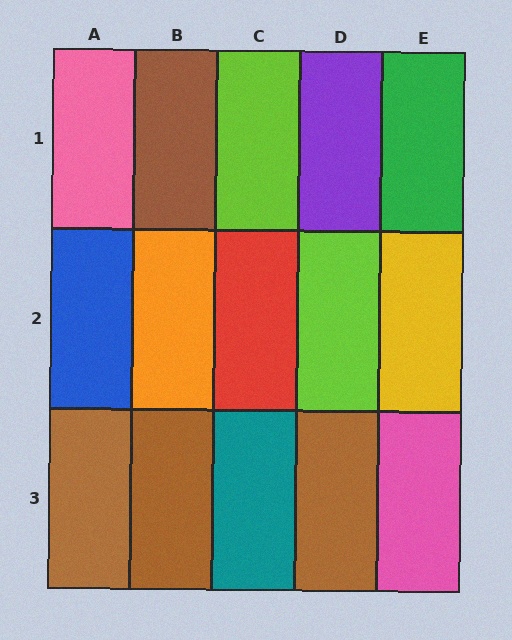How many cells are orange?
1 cell is orange.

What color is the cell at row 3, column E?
Pink.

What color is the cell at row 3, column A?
Brown.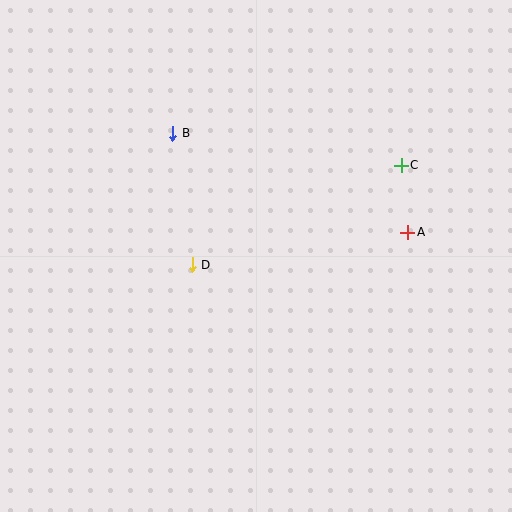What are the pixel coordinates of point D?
Point D is at (192, 265).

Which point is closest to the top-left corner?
Point B is closest to the top-left corner.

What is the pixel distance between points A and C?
The distance between A and C is 67 pixels.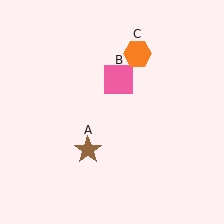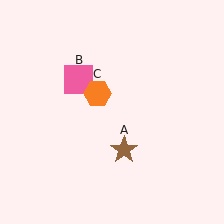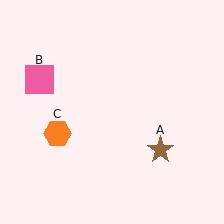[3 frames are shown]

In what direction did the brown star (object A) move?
The brown star (object A) moved right.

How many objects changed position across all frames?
3 objects changed position: brown star (object A), pink square (object B), orange hexagon (object C).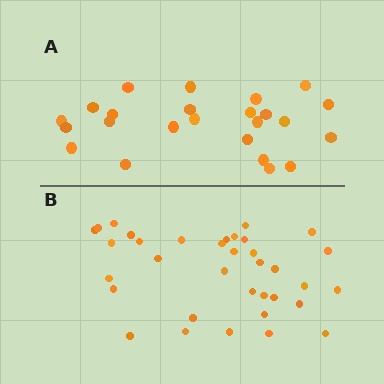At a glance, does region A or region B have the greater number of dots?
Region B (the bottom region) has more dots.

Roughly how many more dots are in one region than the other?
Region B has roughly 12 or so more dots than region A.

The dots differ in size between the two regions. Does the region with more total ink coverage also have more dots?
No. Region A has more total ink coverage because its dots are larger, but region B actually contains more individual dots. Total area can be misleading — the number of items is what matters here.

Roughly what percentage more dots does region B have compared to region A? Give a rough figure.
About 45% more.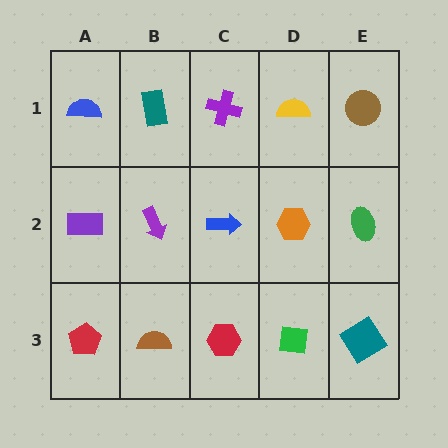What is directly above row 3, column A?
A purple rectangle.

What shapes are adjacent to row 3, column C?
A blue arrow (row 2, column C), a brown semicircle (row 3, column B), a green square (row 3, column D).